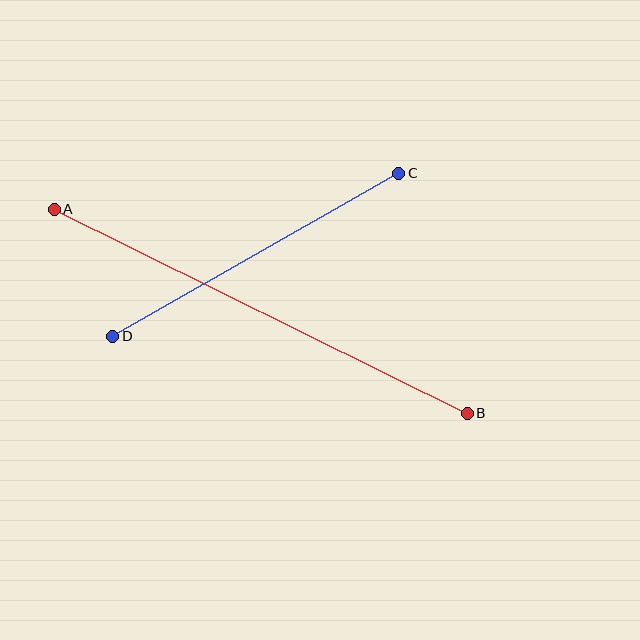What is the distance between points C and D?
The distance is approximately 329 pixels.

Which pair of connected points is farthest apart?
Points A and B are farthest apart.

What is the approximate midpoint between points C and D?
The midpoint is at approximately (256, 255) pixels.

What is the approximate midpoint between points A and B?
The midpoint is at approximately (261, 311) pixels.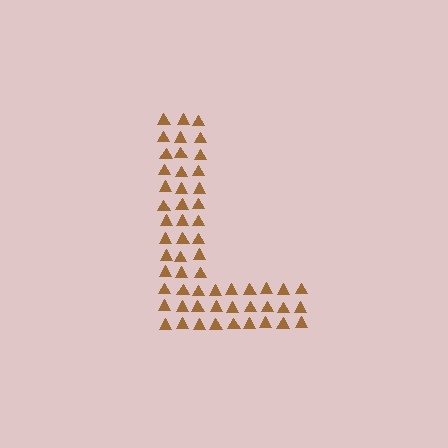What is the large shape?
The large shape is the letter L.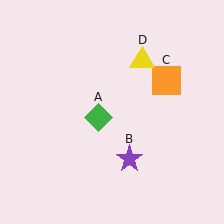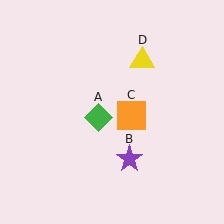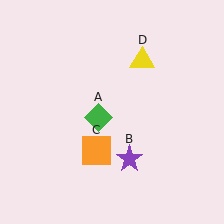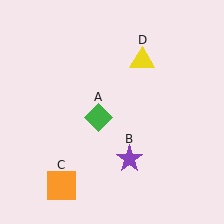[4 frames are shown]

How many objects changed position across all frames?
1 object changed position: orange square (object C).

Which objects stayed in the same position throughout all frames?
Green diamond (object A) and purple star (object B) and yellow triangle (object D) remained stationary.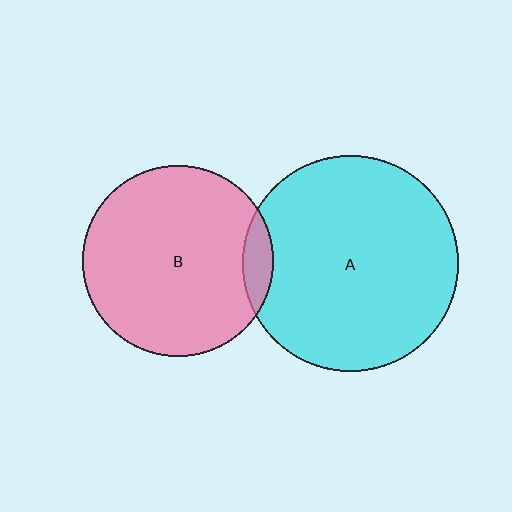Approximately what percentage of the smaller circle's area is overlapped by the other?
Approximately 10%.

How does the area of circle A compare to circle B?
Approximately 1.3 times.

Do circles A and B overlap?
Yes.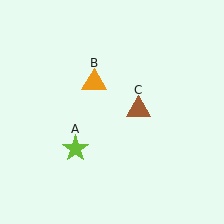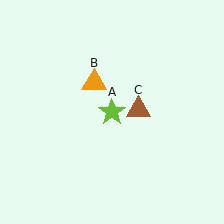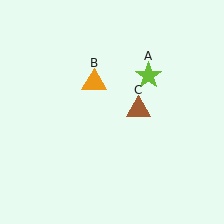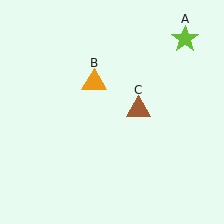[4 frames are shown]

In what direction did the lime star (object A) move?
The lime star (object A) moved up and to the right.